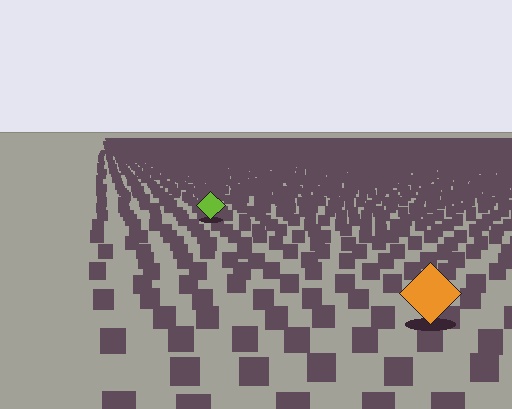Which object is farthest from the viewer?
The lime diamond is farthest from the viewer. It appears smaller and the ground texture around it is denser.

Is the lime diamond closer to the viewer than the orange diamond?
No. The orange diamond is closer — you can tell from the texture gradient: the ground texture is coarser near it.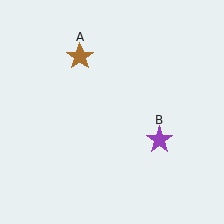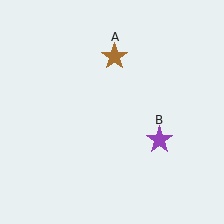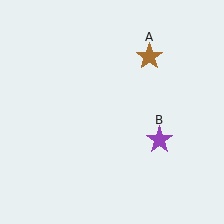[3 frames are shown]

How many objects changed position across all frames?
1 object changed position: brown star (object A).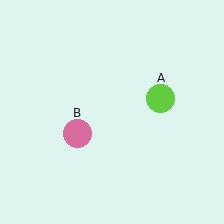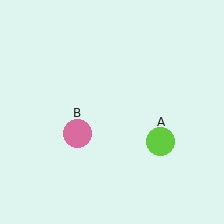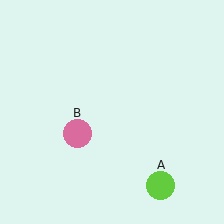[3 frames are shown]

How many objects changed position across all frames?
1 object changed position: lime circle (object A).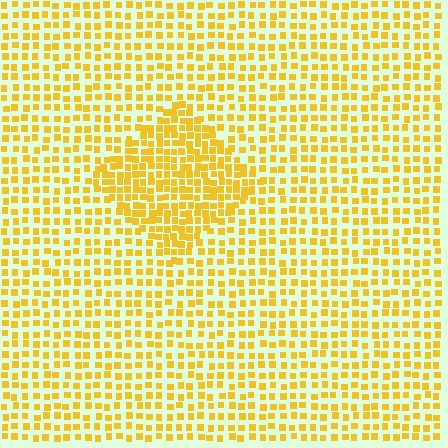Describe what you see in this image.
The image contains small yellow elements arranged at two different densities. A diamond-shaped region is visible where the elements are more densely packed than the surrounding area.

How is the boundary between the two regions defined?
The boundary is defined by a change in element density (approximately 1.8x ratio). All elements are the same color, size, and shape.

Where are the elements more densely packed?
The elements are more densely packed inside the diamond boundary.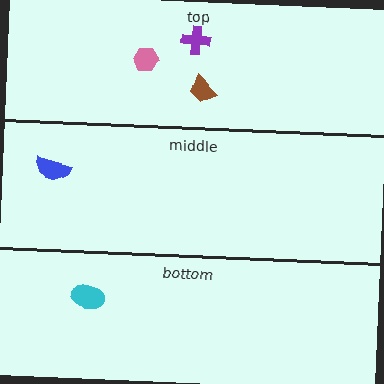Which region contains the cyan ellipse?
The bottom region.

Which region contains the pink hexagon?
The top region.